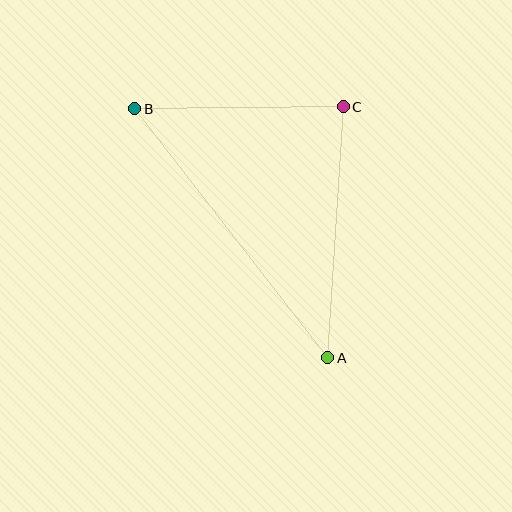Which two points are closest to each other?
Points B and C are closest to each other.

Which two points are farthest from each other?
Points A and B are farthest from each other.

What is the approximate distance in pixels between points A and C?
The distance between A and C is approximately 252 pixels.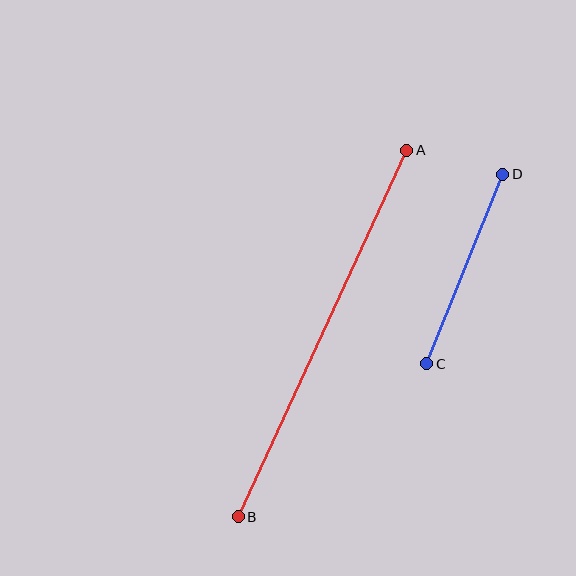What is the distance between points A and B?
The distance is approximately 404 pixels.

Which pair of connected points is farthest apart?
Points A and B are farthest apart.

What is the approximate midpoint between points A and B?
The midpoint is at approximately (322, 334) pixels.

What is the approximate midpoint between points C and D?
The midpoint is at approximately (465, 269) pixels.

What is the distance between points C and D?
The distance is approximately 204 pixels.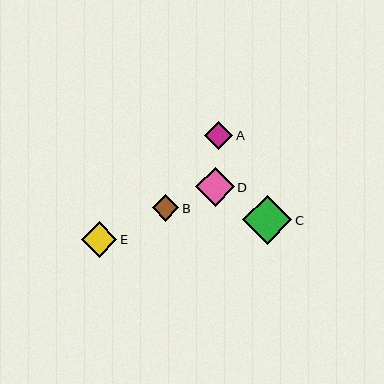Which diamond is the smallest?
Diamond B is the smallest with a size of approximately 27 pixels.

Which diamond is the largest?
Diamond C is the largest with a size of approximately 49 pixels.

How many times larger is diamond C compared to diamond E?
Diamond C is approximately 1.4 times the size of diamond E.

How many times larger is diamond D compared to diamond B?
Diamond D is approximately 1.4 times the size of diamond B.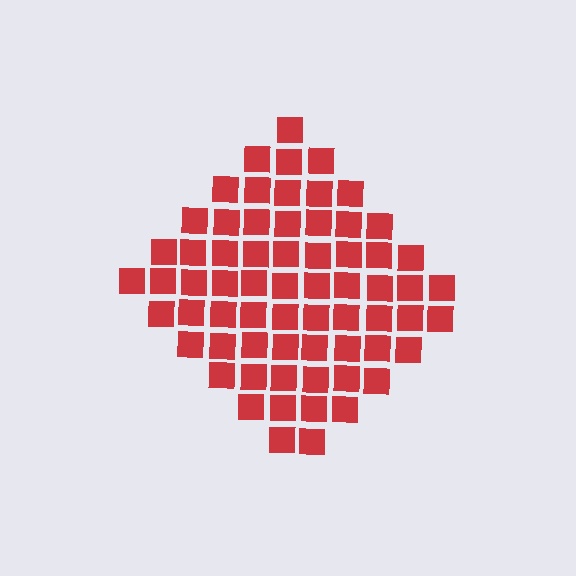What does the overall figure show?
The overall figure shows a diamond.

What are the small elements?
The small elements are squares.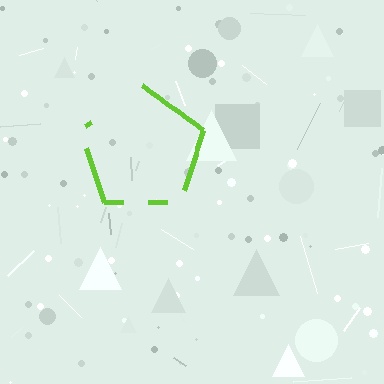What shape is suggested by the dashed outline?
The dashed outline suggests a pentagon.